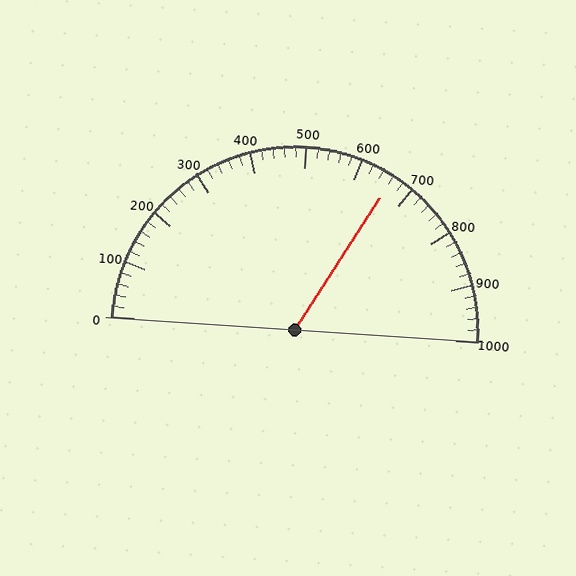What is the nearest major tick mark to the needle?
The nearest major tick mark is 700.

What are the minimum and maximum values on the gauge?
The gauge ranges from 0 to 1000.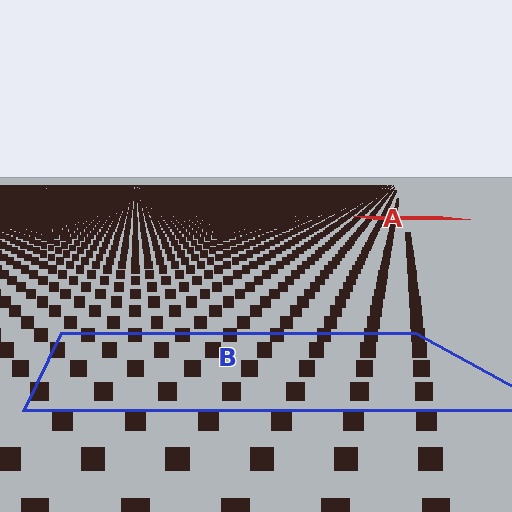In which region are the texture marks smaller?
The texture marks are smaller in region A, because it is farther away.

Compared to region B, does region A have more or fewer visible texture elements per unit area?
Region A has more texture elements per unit area — they are packed more densely because it is farther away.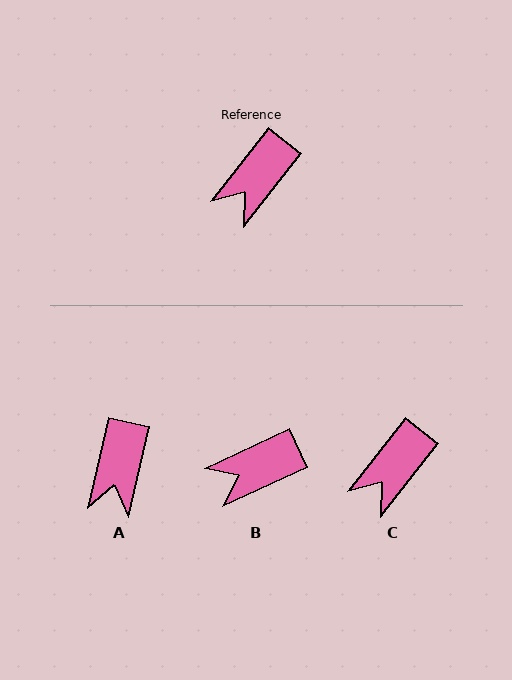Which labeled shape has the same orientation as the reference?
C.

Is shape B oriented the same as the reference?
No, it is off by about 27 degrees.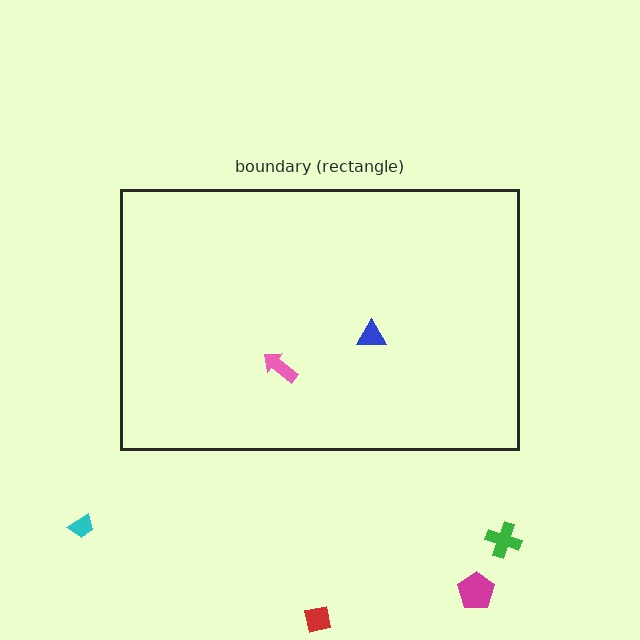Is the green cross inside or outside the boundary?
Outside.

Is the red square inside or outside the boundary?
Outside.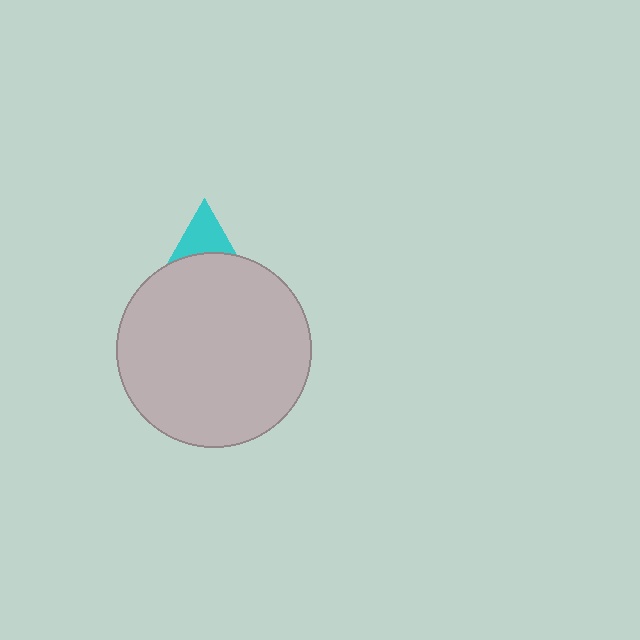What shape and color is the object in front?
The object in front is a light gray circle.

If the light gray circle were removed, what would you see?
You would see the complete cyan triangle.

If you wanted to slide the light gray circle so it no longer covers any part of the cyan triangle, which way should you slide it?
Slide it down — that is the most direct way to separate the two shapes.